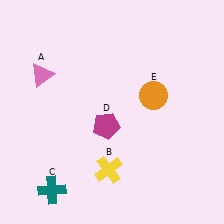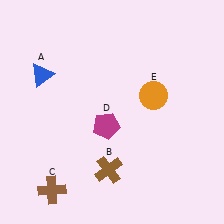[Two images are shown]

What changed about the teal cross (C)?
In Image 1, C is teal. In Image 2, it changed to brown.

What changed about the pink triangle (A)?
In Image 1, A is pink. In Image 2, it changed to blue.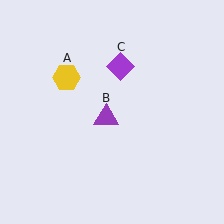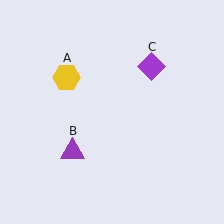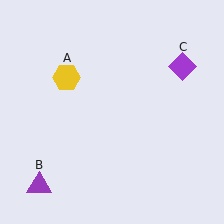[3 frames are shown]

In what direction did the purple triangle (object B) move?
The purple triangle (object B) moved down and to the left.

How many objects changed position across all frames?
2 objects changed position: purple triangle (object B), purple diamond (object C).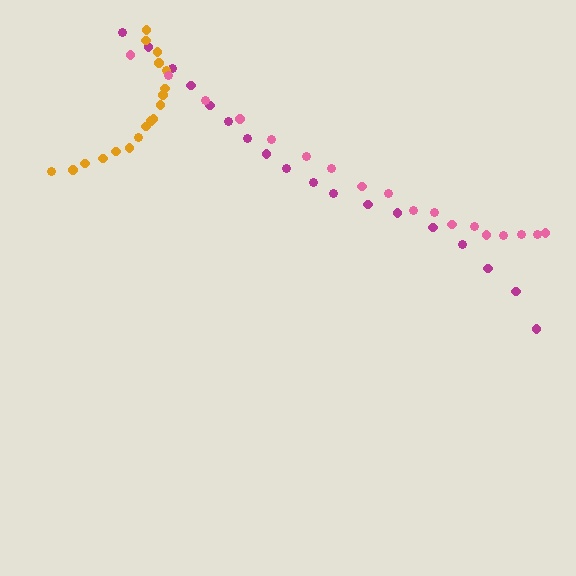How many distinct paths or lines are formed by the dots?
There are 3 distinct paths.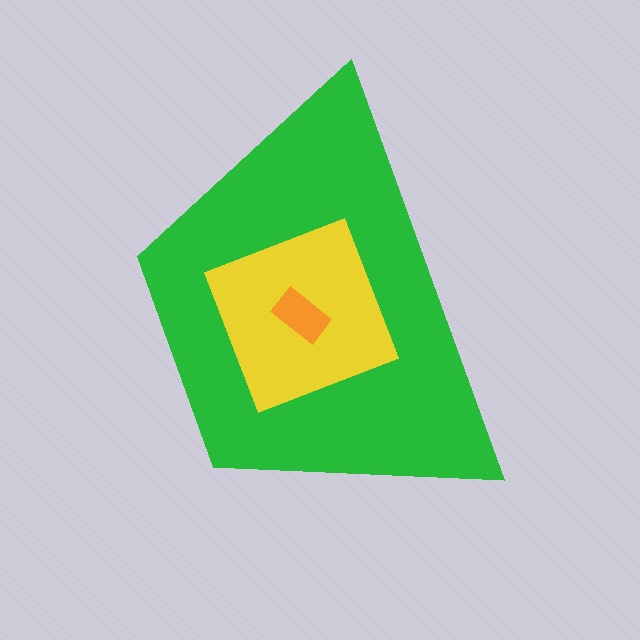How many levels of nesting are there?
3.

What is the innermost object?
The orange rectangle.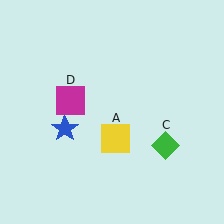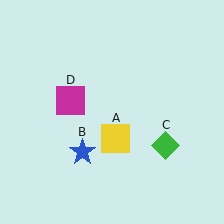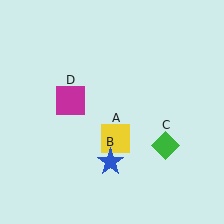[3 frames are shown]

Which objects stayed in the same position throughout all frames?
Yellow square (object A) and green diamond (object C) and magenta square (object D) remained stationary.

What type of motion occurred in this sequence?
The blue star (object B) rotated counterclockwise around the center of the scene.